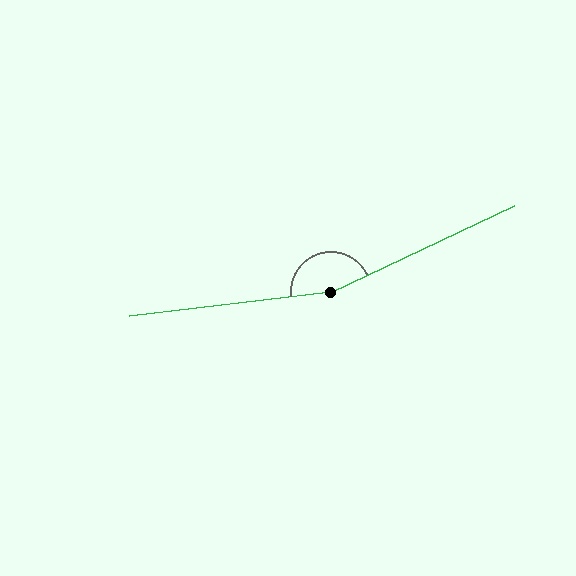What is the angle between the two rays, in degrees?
Approximately 162 degrees.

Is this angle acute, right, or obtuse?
It is obtuse.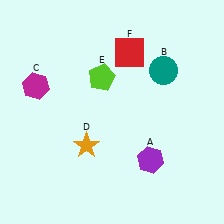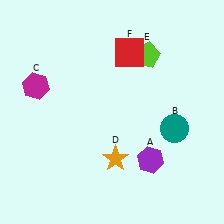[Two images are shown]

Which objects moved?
The objects that moved are: the teal circle (B), the orange star (D), the lime pentagon (E).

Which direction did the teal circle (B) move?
The teal circle (B) moved down.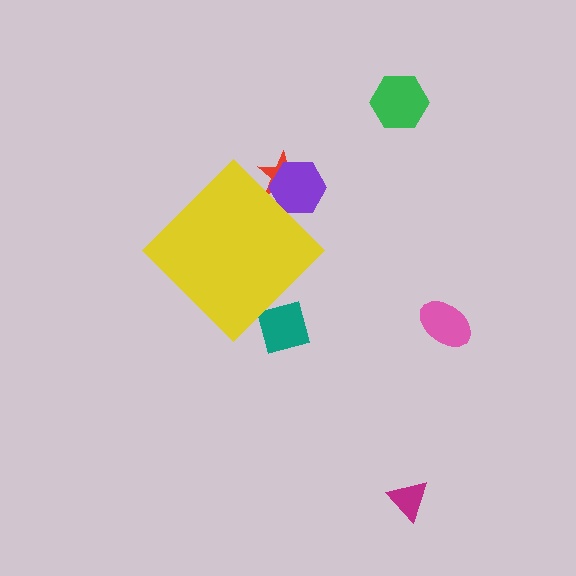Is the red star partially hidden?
Yes, the red star is partially hidden behind the yellow diamond.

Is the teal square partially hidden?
Yes, the teal square is partially hidden behind the yellow diamond.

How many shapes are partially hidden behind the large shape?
3 shapes are partially hidden.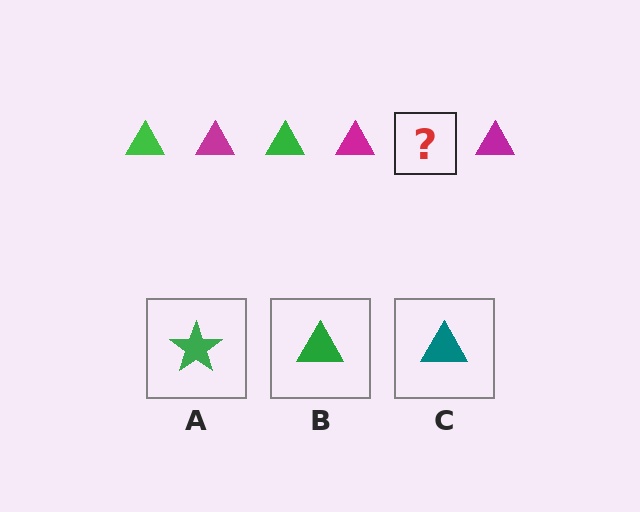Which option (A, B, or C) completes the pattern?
B.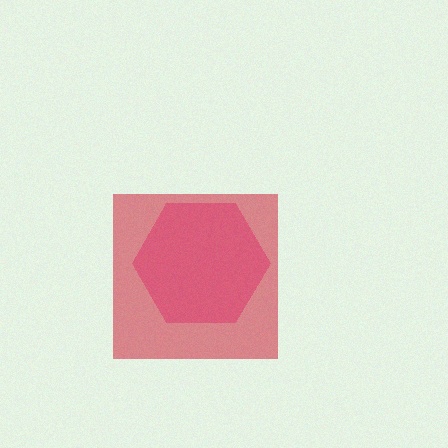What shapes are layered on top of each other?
The layered shapes are: a pink hexagon, a red square.